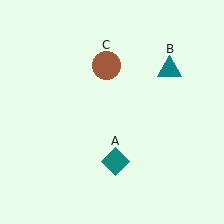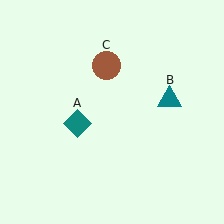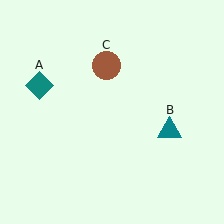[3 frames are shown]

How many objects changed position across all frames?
2 objects changed position: teal diamond (object A), teal triangle (object B).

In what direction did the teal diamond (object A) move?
The teal diamond (object A) moved up and to the left.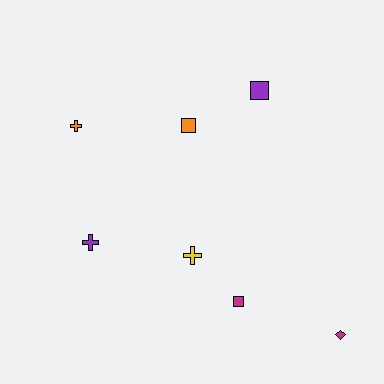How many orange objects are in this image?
There are 2 orange objects.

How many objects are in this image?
There are 7 objects.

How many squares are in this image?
There are 3 squares.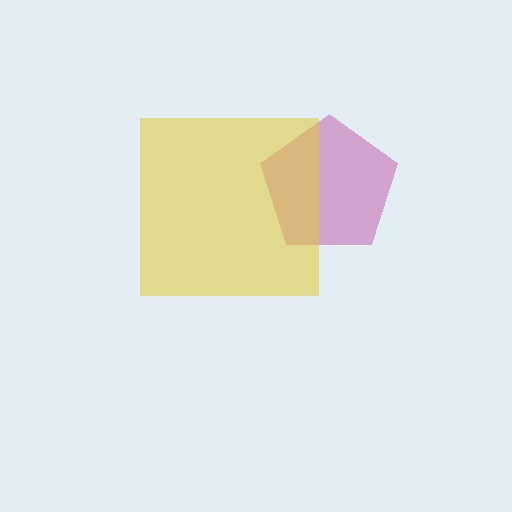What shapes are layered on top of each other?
The layered shapes are: a magenta pentagon, a yellow square.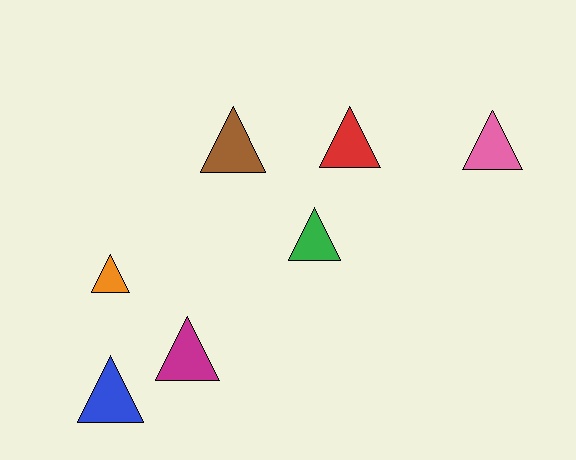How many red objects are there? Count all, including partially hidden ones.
There is 1 red object.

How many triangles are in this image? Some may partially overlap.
There are 7 triangles.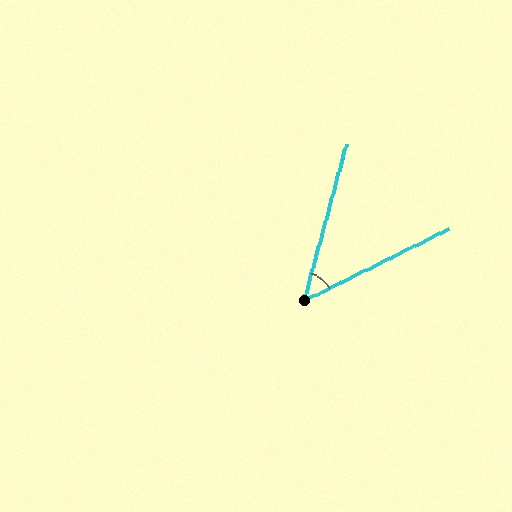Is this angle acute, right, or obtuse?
It is acute.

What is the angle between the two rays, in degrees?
Approximately 48 degrees.